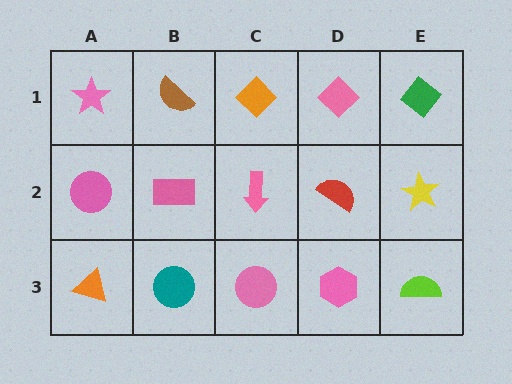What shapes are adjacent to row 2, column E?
A green diamond (row 1, column E), a lime semicircle (row 3, column E), a red semicircle (row 2, column D).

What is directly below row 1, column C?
A pink arrow.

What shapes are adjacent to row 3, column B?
A pink rectangle (row 2, column B), an orange triangle (row 3, column A), a pink circle (row 3, column C).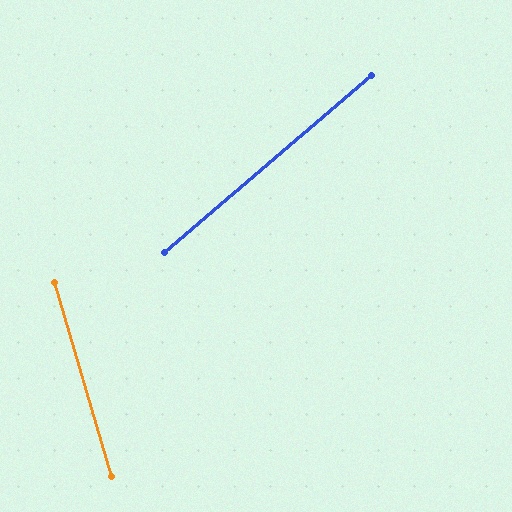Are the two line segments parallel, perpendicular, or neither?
Neither parallel nor perpendicular — they differ by about 66°.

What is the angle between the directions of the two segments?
Approximately 66 degrees.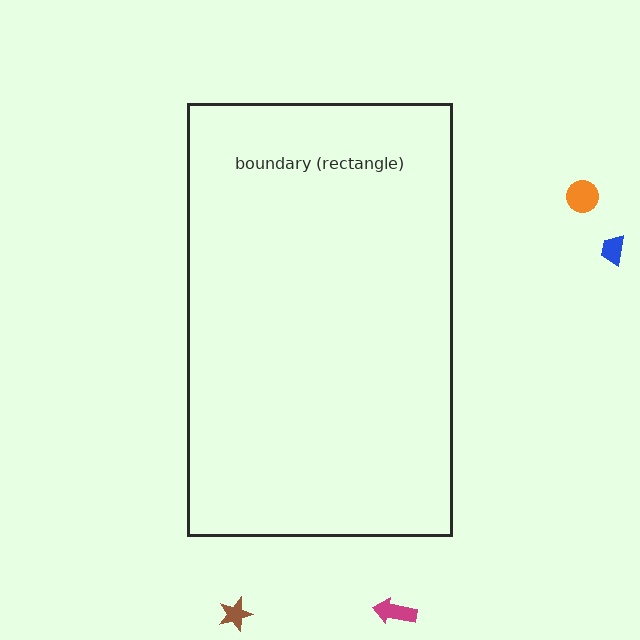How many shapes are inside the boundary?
0 inside, 4 outside.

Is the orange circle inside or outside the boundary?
Outside.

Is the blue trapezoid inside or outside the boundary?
Outside.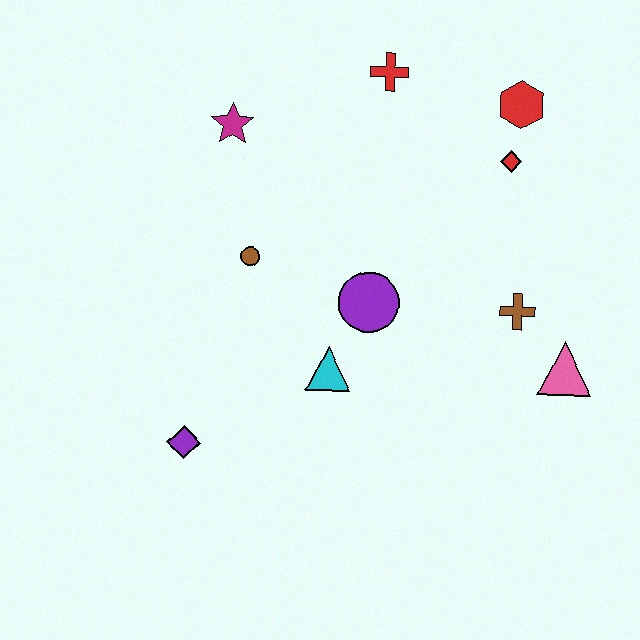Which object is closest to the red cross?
The red hexagon is closest to the red cross.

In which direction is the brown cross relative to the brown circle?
The brown cross is to the right of the brown circle.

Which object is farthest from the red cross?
The purple diamond is farthest from the red cross.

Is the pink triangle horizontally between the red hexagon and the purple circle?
No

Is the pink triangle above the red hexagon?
No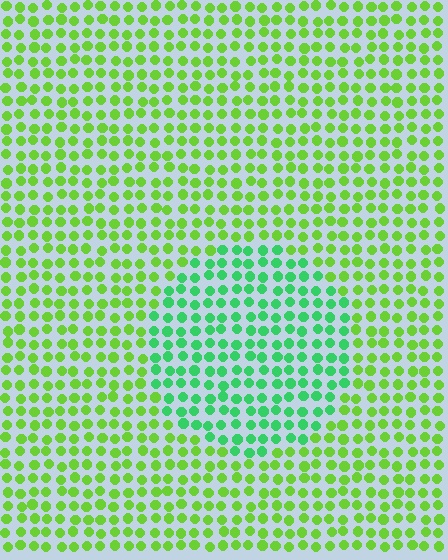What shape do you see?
I see a circle.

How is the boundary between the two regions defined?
The boundary is defined purely by a slight shift in hue (about 40 degrees). Spacing, size, and orientation are identical on both sides.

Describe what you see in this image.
The image is filled with small lime elements in a uniform arrangement. A circle-shaped region is visible where the elements are tinted to a slightly different hue, forming a subtle color boundary.